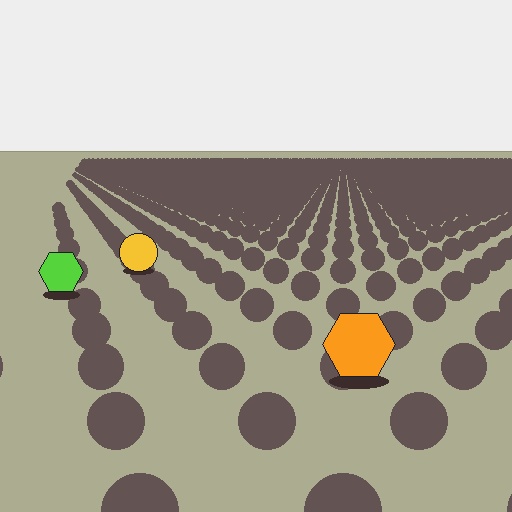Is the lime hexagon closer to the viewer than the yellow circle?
Yes. The lime hexagon is closer — you can tell from the texture gradient: the ground texture is coarser near it.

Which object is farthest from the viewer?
The yellow circle is farthest from the viewer. It appears smaller and the ground texture around it is denser.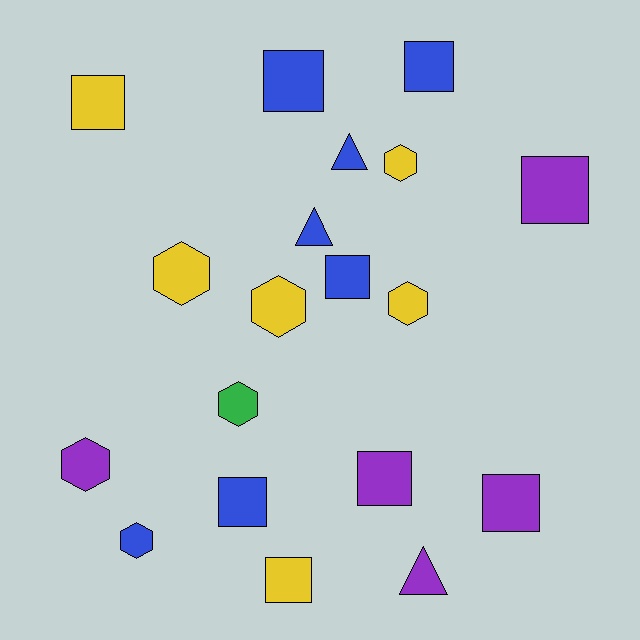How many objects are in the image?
There are 19 objects.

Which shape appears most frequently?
Square, with 9 objects.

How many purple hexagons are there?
There is 1 purple hexagon.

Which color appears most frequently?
Blue, with 7 objects.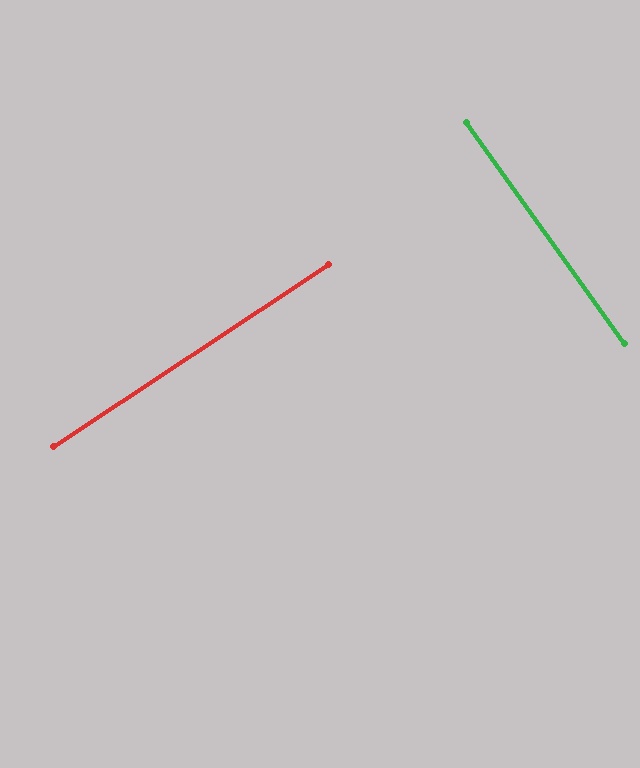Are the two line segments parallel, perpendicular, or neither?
Perpendicular — they meet at approximately 88°.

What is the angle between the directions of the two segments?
Approximately 88 degrees.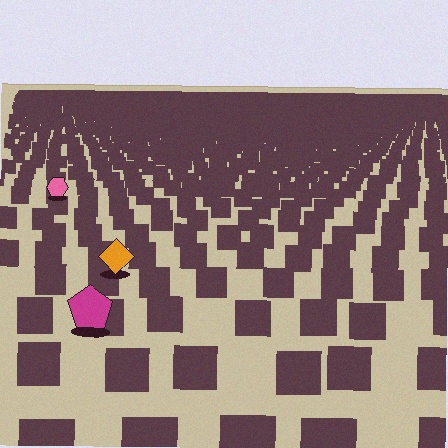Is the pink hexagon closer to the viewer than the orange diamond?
No. The orange diamond is closer — you can tell from the texture gradient: the ground texture is coarser near it.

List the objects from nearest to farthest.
From nearest to farthest: the magenta pentagon, the orange diamond, the pink hexagon.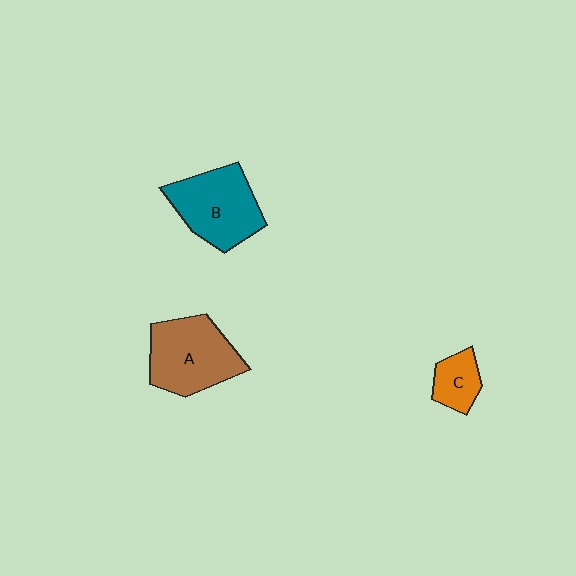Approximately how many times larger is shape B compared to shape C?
Approximately 2.4 times.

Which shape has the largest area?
Shape A (brown).